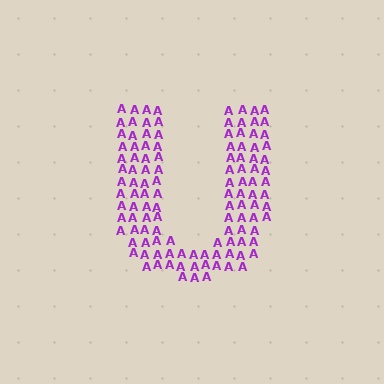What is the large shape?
The large shape is the letter U.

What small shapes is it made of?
It is made of small letter A's.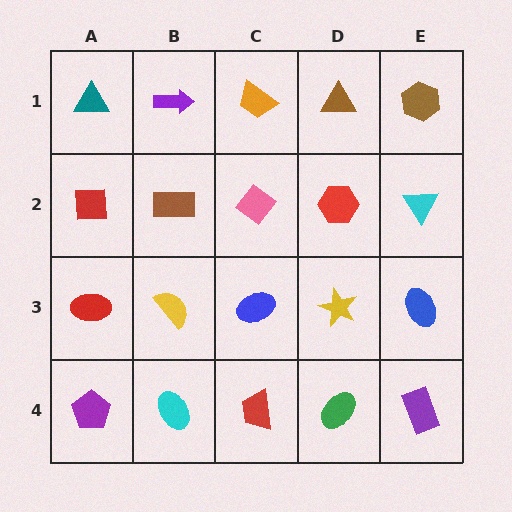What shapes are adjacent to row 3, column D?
A red hexagon (row 2, column D), a green ellipse (row 4, column D), a blue ellipse (row 3, column C), a blue ellipse (row 3, column E).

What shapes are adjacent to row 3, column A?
A red square (row 2, column A), a purple pentagon (row 4, column A), a yellow semicircle (row 3, column B).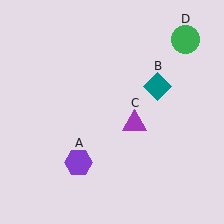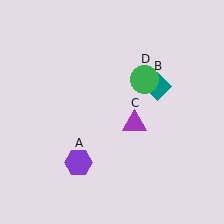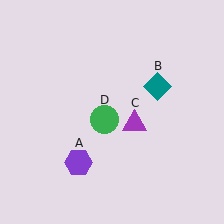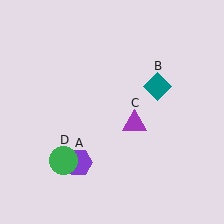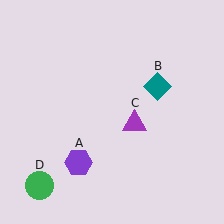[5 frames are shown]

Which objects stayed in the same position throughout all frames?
Purple hexagon (object A) and teal diamond (object B) and purple triangle (object C) remained stationary.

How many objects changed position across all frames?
1 object changed position: green circle (object D).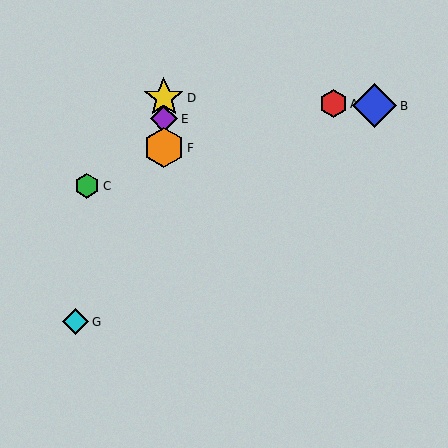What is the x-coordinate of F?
Object F is at x≈164.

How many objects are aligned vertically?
3 objects (D, E, F) are aligned vertically.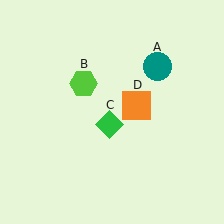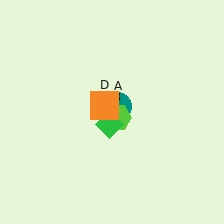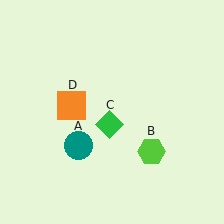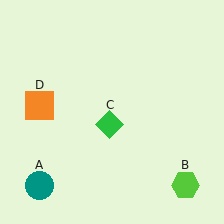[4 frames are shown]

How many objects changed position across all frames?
3 objects changed position: teal circle (object A), lime hexagon (object B), orange square (object D).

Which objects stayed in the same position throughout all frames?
Green diamond (object C) remained stationary.